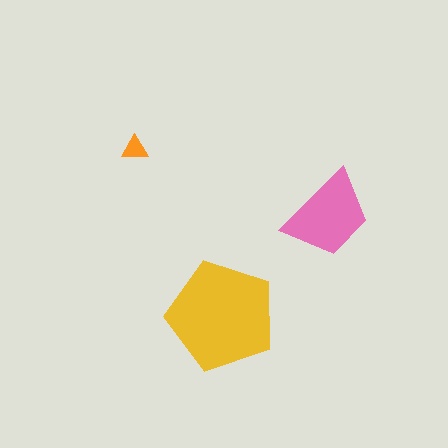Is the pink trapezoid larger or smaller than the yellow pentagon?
Smaller.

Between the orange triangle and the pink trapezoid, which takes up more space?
The pink trapezoid.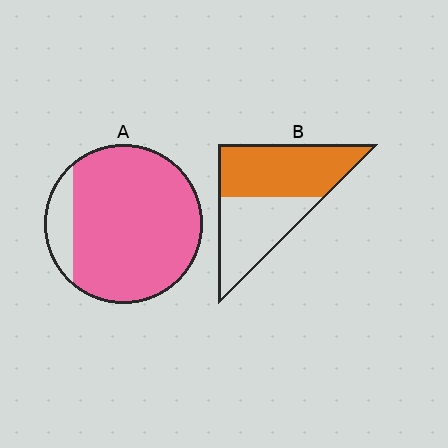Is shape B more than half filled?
Yes.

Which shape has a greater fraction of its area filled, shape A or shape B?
Shape A.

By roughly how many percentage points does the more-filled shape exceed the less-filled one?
By roughly 30 percentage points (A over B).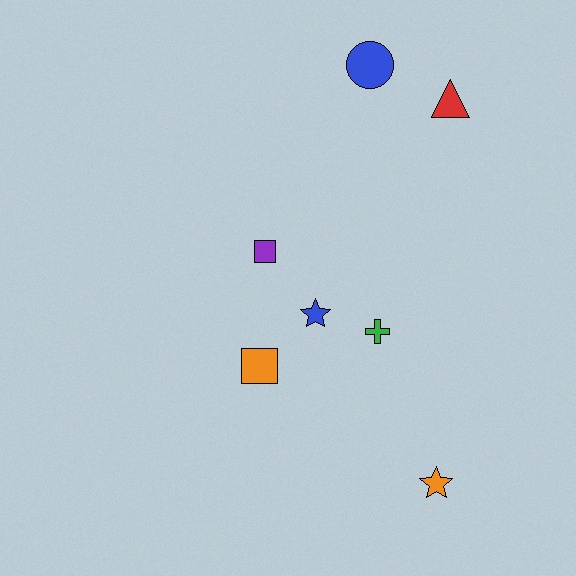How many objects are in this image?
There are 7 objects.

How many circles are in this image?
There is 1 circle.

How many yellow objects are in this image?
There are no yellow objects.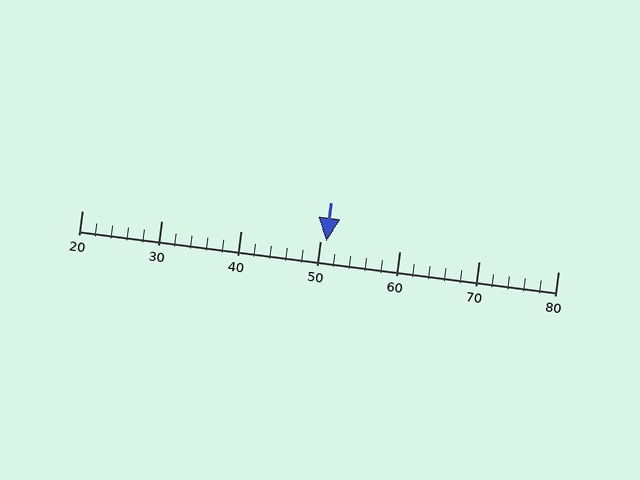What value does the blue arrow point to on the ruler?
The blue arrow points to approximately 51.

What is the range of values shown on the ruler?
The ruler shows values from 20 to 80.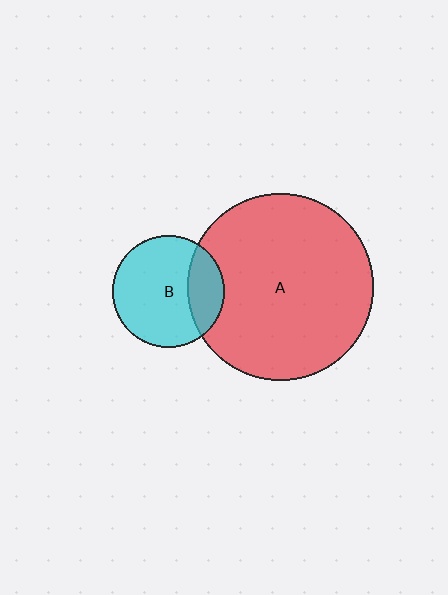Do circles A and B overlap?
Yes.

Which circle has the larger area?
Circle A (red).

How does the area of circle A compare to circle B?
Approximately 2.8 times.